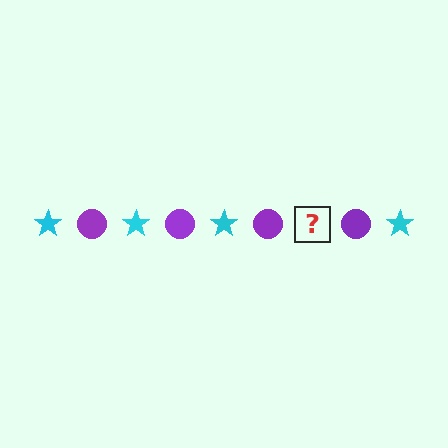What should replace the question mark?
The question mark should be replaced with a cyan star.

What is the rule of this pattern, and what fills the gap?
The rule is that the pattern alternates between cyan star and purple circle. The gap should be filled with a cyan star.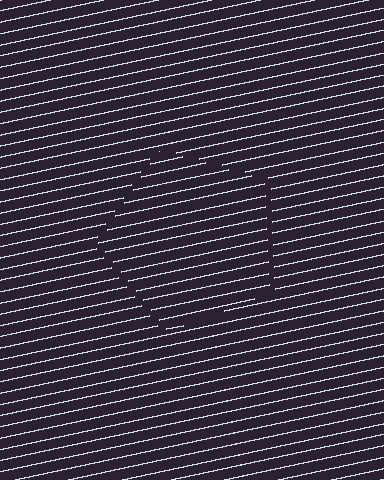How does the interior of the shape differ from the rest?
The interior of the shape contains the same grating, shifted by half a period — the contour is defined by the phase discontinuity where line-ends from the inner and outer gratings abut.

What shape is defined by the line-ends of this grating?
An illusory pentagon. The interior of the shape contains the same grating, shifted by half a period — the contour is defined by the phase discontinuity where line-ends from the inner and outer gratings abut.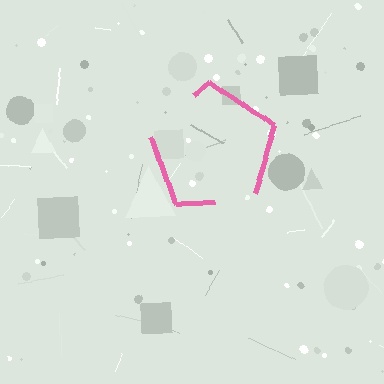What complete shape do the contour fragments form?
The contour fragments form a pentagon.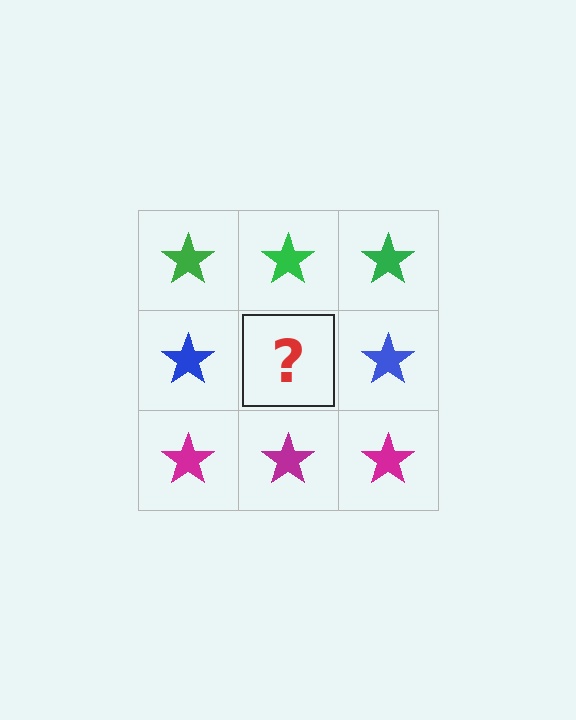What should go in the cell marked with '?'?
The missing cell should contain a blue star.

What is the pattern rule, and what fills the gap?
The rule is that each row has a consistent color. The gap should be filled with a blue star.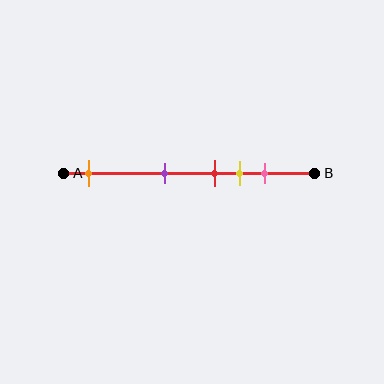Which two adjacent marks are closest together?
The red and yellow marks are the closest adjacent pair.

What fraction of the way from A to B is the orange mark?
The orange mark is approximately 10% (0.1) of the way from A to B.